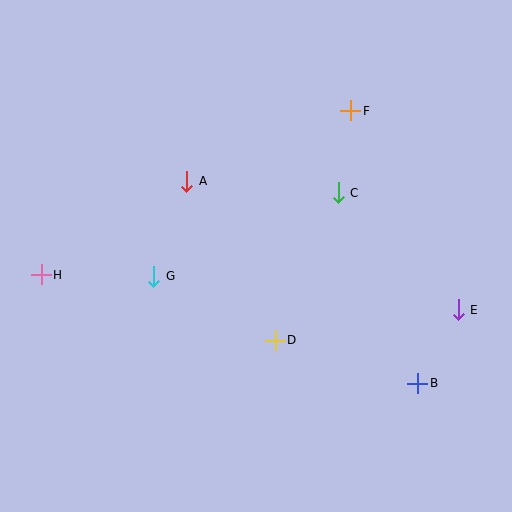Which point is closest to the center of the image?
Point D at (275, 340) is closest to the center.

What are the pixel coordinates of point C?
Point C is at (338, 193).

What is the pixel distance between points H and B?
The distance between H and B is 392 pixels.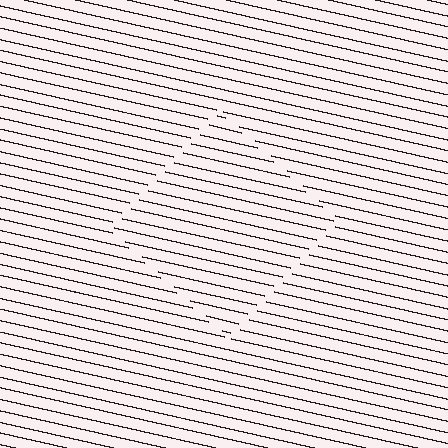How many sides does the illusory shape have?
4 sides — the line-ends trace a square.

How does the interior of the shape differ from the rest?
The interior of the shape contains the same grating, shifted by half a period — the contour is defined by the phase discontinuity where line-ends from the inner and outer gratings abut.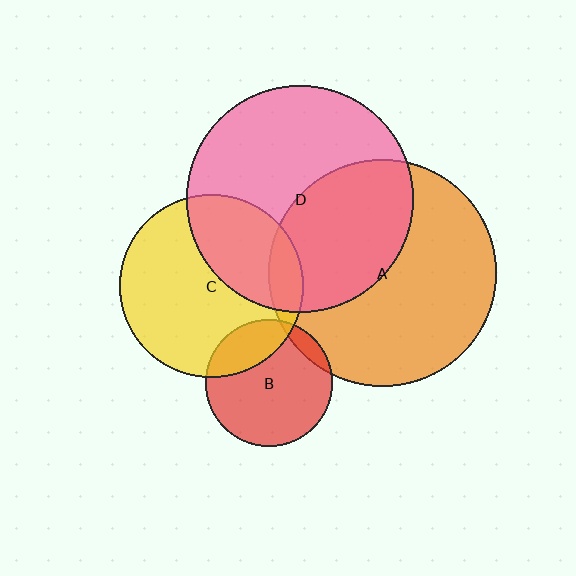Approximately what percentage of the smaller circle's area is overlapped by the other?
Approximately 25%.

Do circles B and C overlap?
Yes.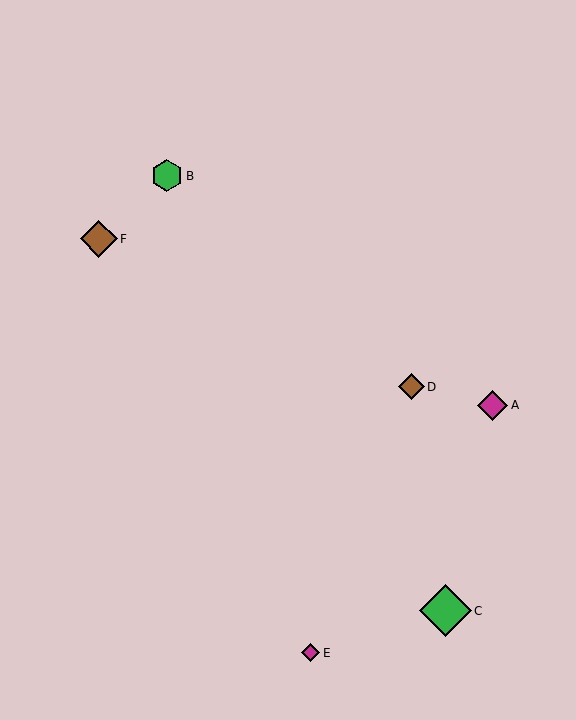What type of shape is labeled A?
Shape A is a magenta diamond.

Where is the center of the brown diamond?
The center of the brown diamond is at (99, 239).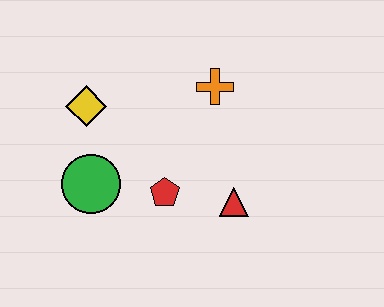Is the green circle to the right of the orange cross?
No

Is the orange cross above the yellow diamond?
Yes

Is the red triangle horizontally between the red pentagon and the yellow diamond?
No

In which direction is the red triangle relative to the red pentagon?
The red triangle is to the right of the red pentagon.